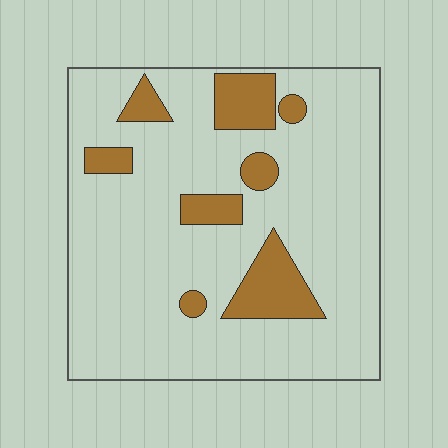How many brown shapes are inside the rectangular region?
8.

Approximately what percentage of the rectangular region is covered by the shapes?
Approximately 15%.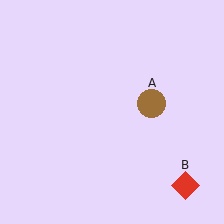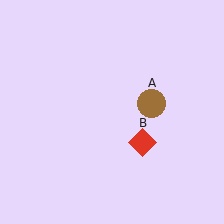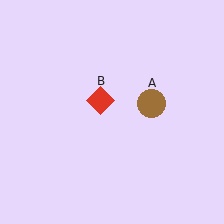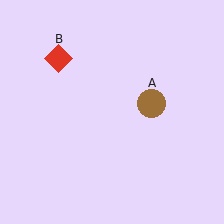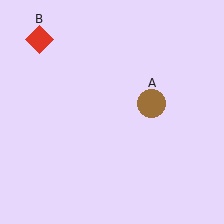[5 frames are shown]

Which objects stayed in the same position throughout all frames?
Brown circle (object A) remained stationary.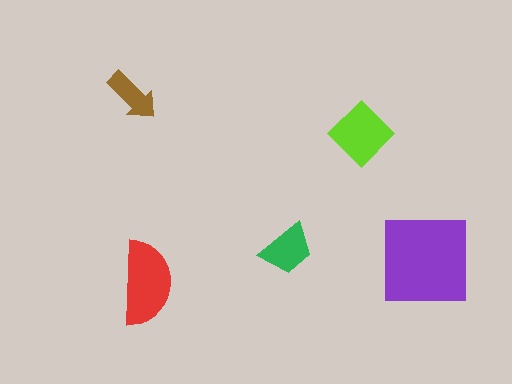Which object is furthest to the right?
The purple square is rightmost.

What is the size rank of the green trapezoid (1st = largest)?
4th.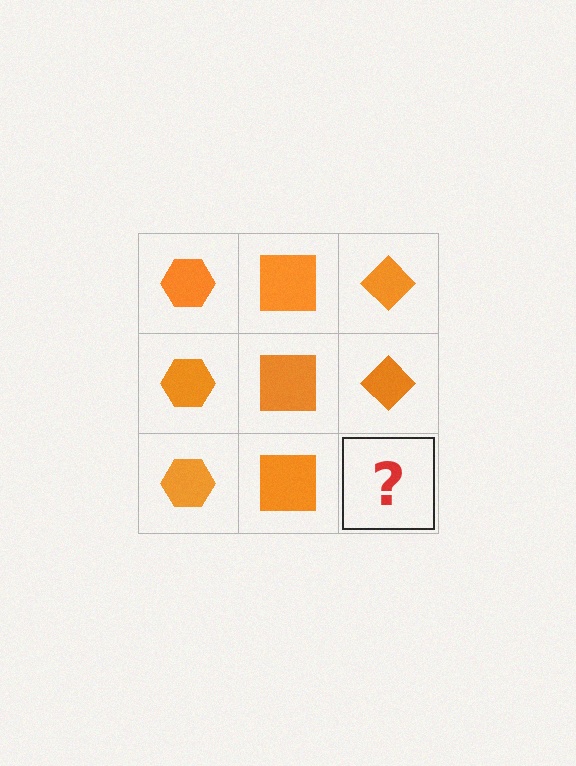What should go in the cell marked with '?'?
The missing cell should contain an orange diamond.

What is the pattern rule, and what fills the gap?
The rule is that each column has a consistent shape. The gap should be filled with an orange diamond.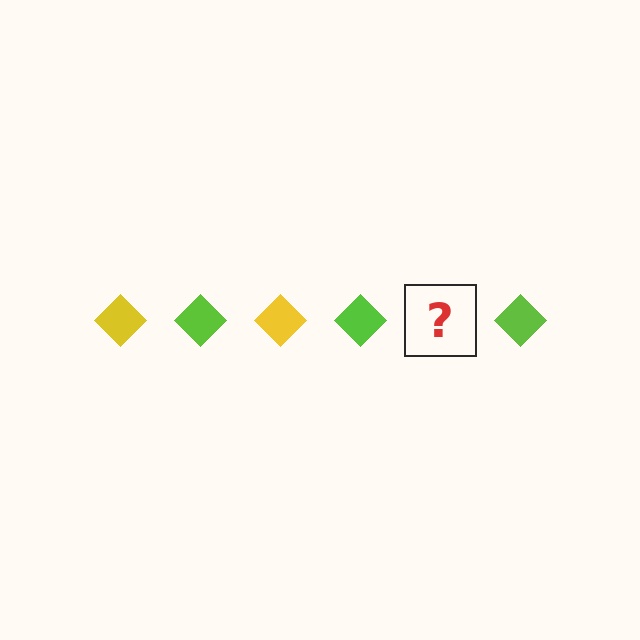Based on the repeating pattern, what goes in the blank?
The blank should be a yellow diamond.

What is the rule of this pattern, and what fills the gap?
The rule is that the pattern cycles through yellow, lime diamonds. The gap should be filled with a yellow diamond.